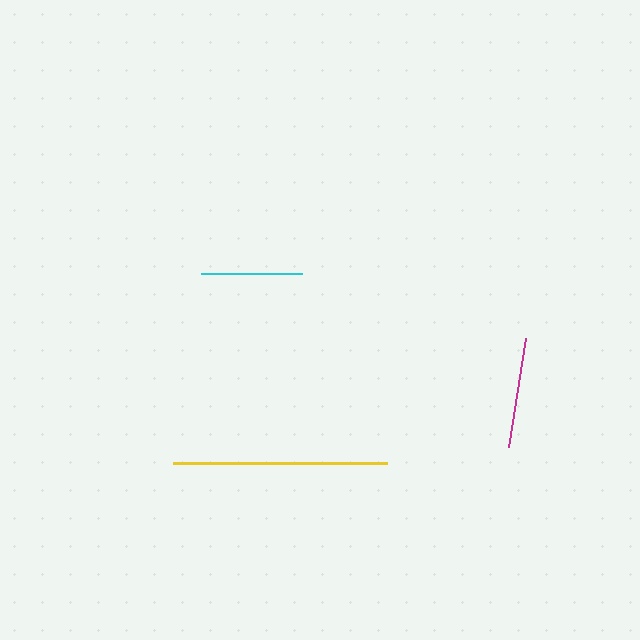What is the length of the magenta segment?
The magenta segment is approximately 111 pixels long.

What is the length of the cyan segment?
The cyan segment is approximately 101 pixels long.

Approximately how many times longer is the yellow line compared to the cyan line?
The yellow line is approximately 2.1 times the length of the cyan line.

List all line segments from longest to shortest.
From longest to shortest: yellow, magenta, cyan.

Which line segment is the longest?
The yellow line is the longest at approximately 213 pixels.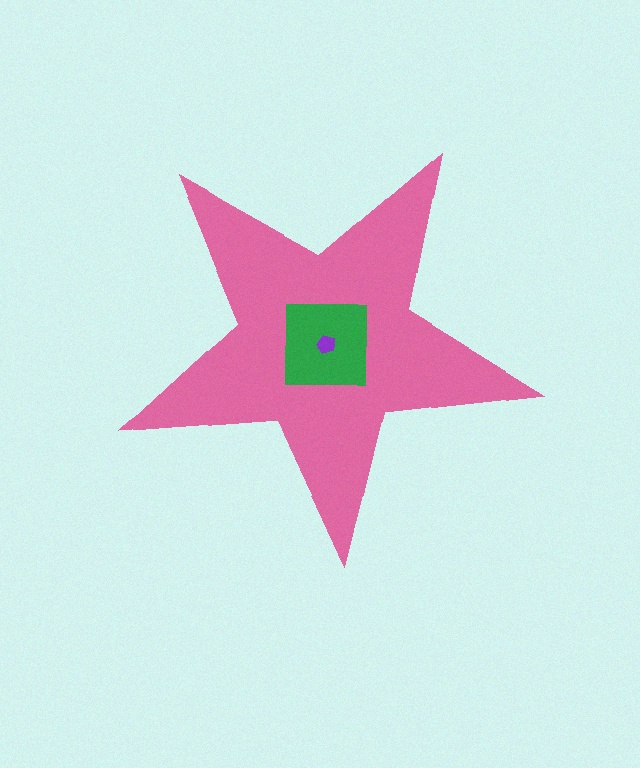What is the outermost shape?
The pink star.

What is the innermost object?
The purple pentagon.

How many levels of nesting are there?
3.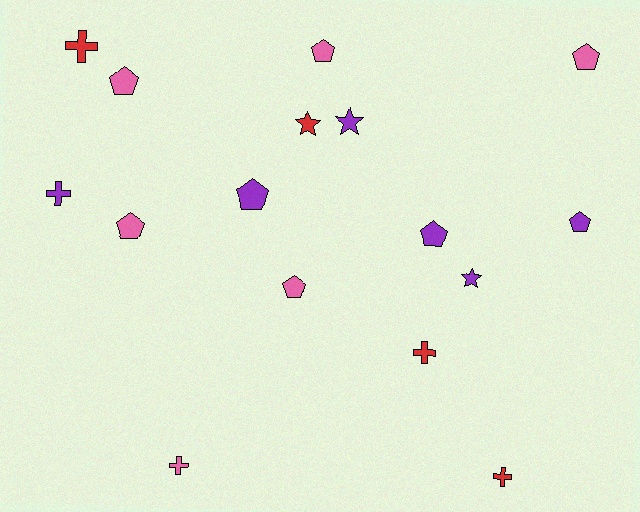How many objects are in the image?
There are 16 objects.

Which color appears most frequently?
Pink, with 6 objects.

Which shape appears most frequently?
Pentagon, with 8 objects.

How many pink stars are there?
There are no pink stars.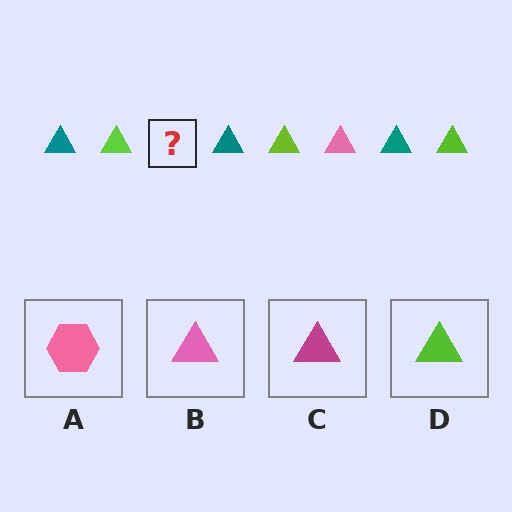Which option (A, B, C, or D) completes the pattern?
B.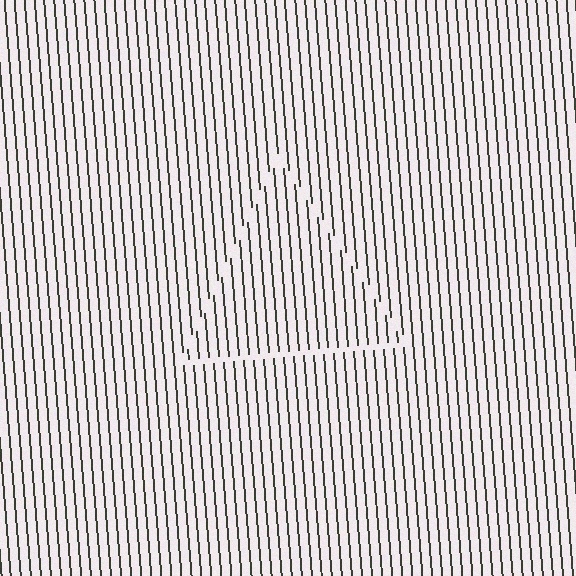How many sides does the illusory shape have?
3 sides — the line-ends trace a triangle.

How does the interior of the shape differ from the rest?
The interior of the shape contains the same grating, shifted by half a period — the contour is defined by the phase discontinuity where line-ends from the inner and outer gratings abut.